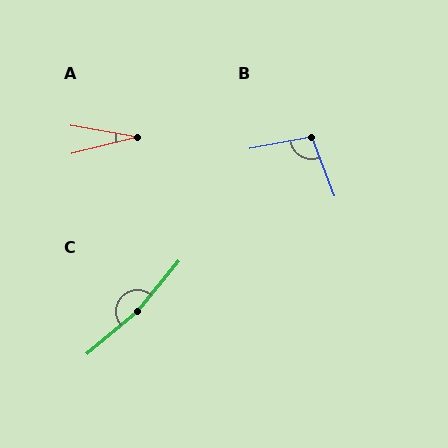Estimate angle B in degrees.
Approximately 100 degrees.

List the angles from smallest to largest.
A (24°), B (100°), C (169°).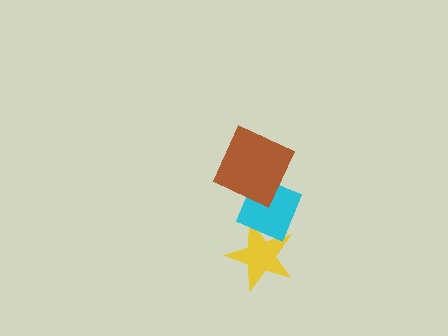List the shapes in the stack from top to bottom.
From top to bottom: the brown square, the cyan diamond, the yellow star.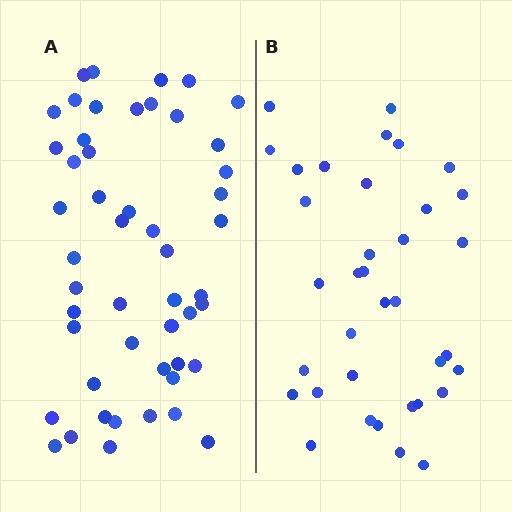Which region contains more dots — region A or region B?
Region A (the left region) has more dots.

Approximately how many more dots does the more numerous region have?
Region A has approximately 15 more dots than region B.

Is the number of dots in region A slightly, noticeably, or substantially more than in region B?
Region A has noticeably more, but not dramatically so. The ratio is roughly 1.4 to 1.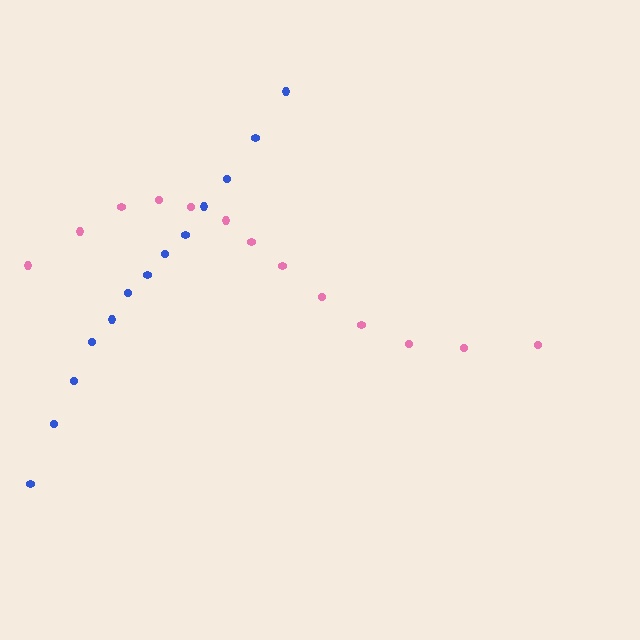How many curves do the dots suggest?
There are 2 distinct paths.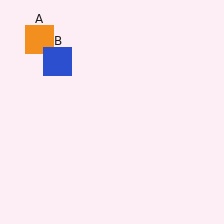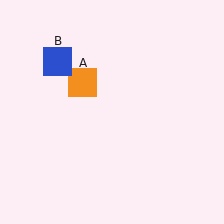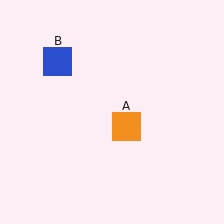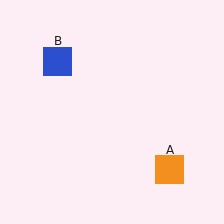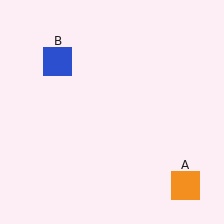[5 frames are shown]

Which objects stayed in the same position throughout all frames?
Blue square (object B) remained stationary.